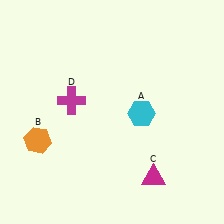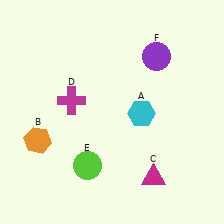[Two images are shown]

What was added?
A lime circle (E), a purple circle (F) were added in Image 2.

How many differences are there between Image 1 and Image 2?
There are 2 differences between the two images.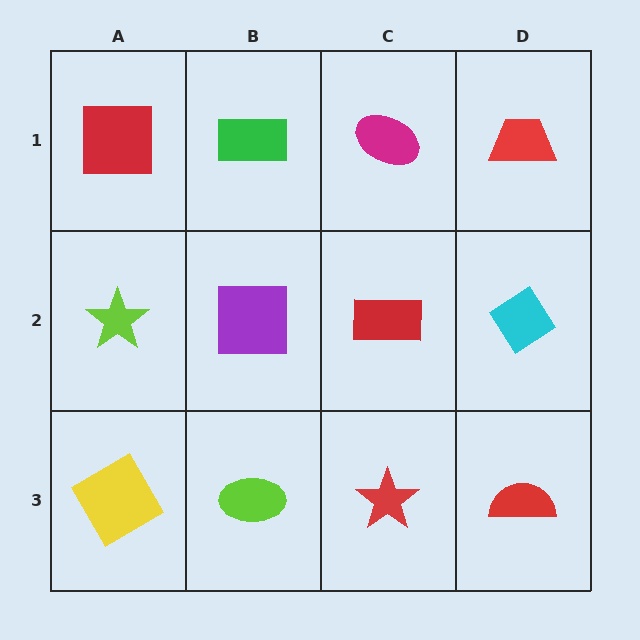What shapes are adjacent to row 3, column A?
A lime star (row 2, column A), a lime ellipse (row 3, column B).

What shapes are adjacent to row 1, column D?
A cyan diamond (row 2, column D), a magenta ellipse (row 1, column C).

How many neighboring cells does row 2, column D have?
3.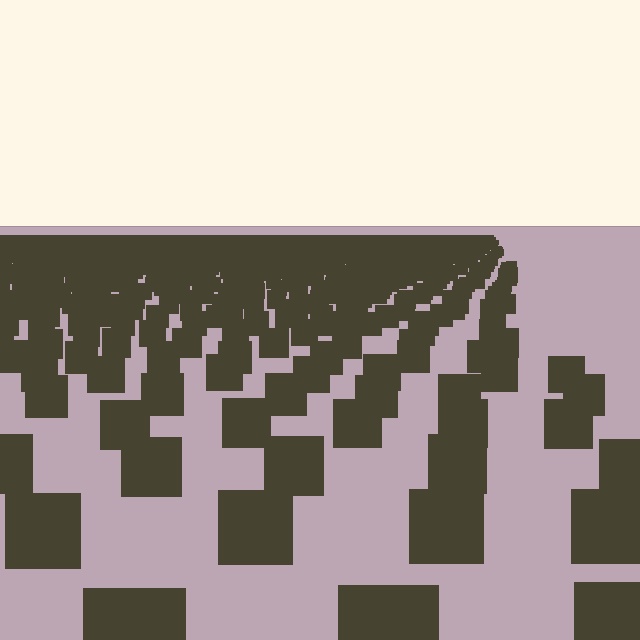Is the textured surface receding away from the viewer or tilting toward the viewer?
The surface is receding away from the viewer. Texture elements get smaller and denser toward the top.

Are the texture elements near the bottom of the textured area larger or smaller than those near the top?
Larger. Near the bottom, elements are closer to the viewer and appear at a bigger on-screen size.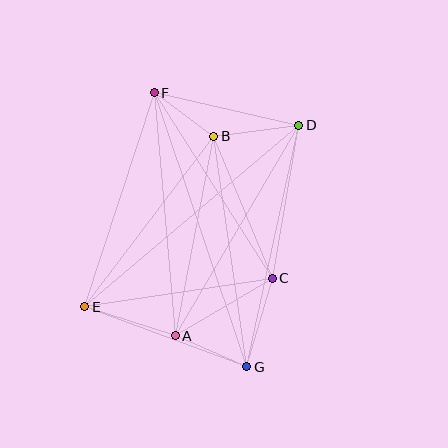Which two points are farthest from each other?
Points F and G are farthest from each other.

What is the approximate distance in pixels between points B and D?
The distance between B and D is approximately 85 pixels.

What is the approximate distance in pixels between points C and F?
The distance between C and F is approximately 220 pixels.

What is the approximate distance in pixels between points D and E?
The distance between D and E is approximately 281 pixels.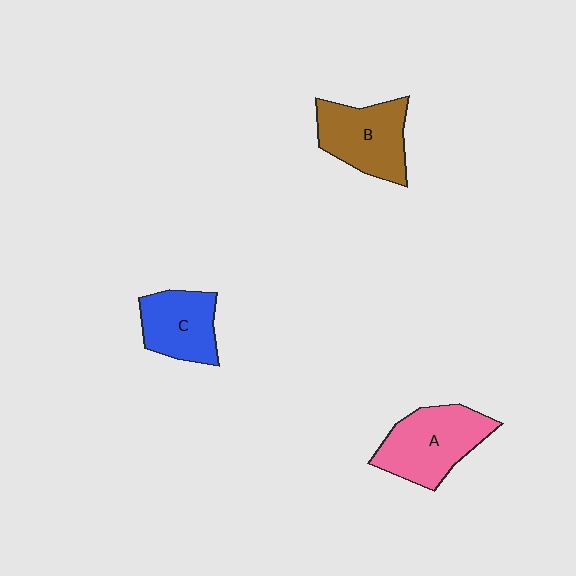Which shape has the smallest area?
Shape C (blue).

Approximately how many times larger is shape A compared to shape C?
Approximately 1.3 times.